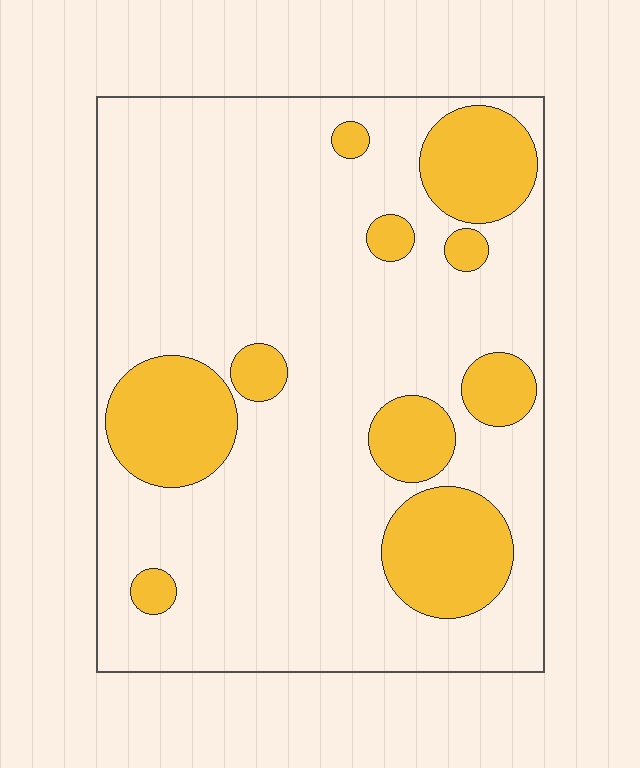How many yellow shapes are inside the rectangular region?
10.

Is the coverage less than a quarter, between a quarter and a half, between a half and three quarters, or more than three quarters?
Less than a quarter.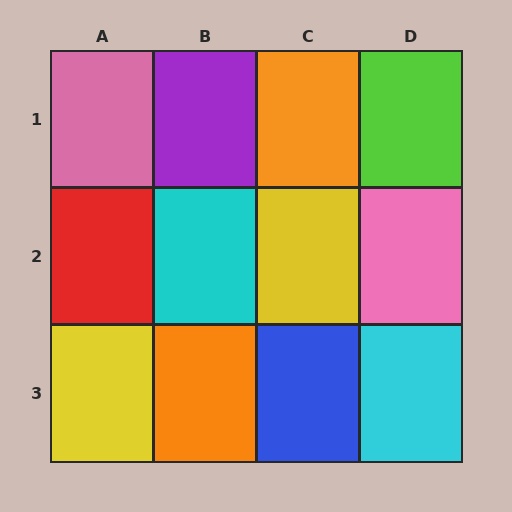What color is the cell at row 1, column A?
Pink.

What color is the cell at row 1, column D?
Lime.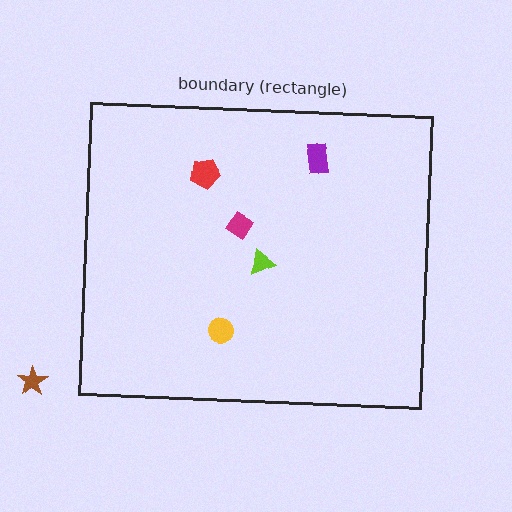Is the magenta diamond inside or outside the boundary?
Inside.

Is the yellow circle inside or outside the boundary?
Inside.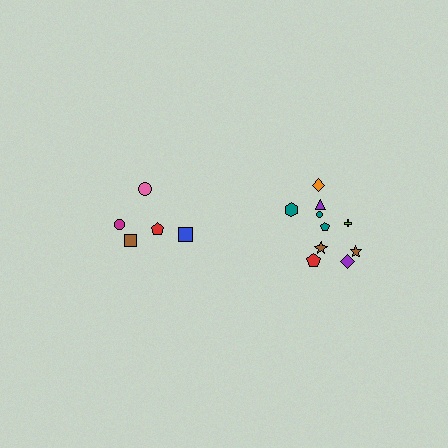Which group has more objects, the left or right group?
The right group.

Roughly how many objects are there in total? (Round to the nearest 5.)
Roughly 15 objects in total.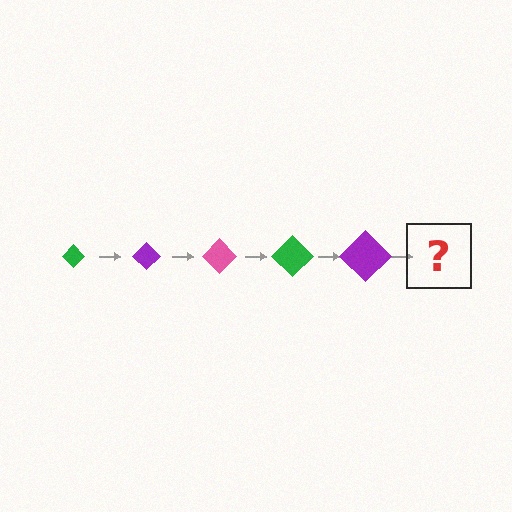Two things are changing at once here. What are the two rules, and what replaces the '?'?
The two rules are that the diamond grows larger each step and the color cycles through green, purple, and pink. The '?' should be a pink diamond, larger than the previous one.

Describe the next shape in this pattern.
It should be a pink diamond, larger than the previous one.